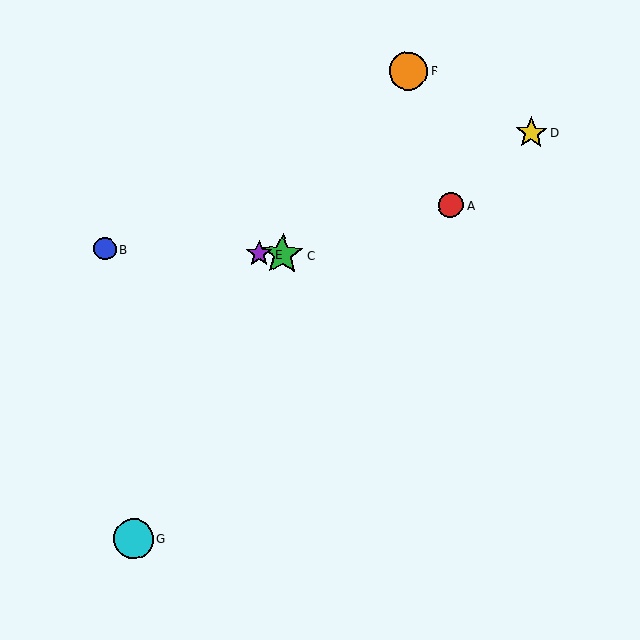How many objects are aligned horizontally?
3 objects (B, C, E) are aligned horizontally.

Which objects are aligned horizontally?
Objects B, C, E are aligned horizontally.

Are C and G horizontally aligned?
No, C is at y≈254 and G is at y≈538.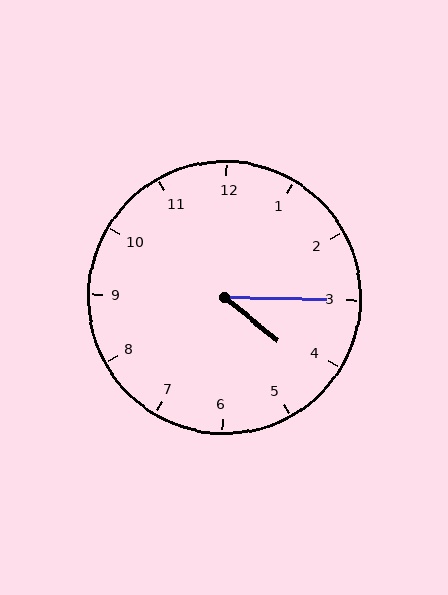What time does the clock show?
4:15.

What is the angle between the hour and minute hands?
Approximately 38 degrees.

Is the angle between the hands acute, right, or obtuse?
It is acute.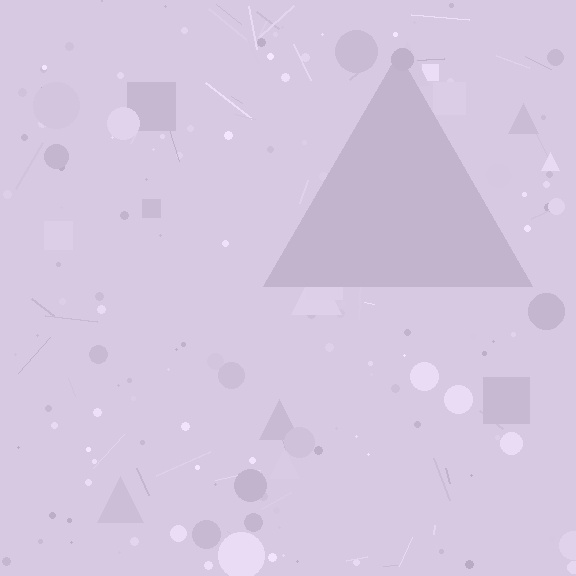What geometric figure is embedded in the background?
A triangle is embedded in the background.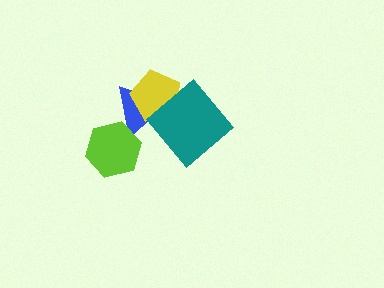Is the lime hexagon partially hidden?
No, no other shape covers it.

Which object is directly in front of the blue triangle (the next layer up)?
The yellow pentagon is directly in front of the blue triangle.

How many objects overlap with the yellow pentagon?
2 objects overlap with the yellow pentagon.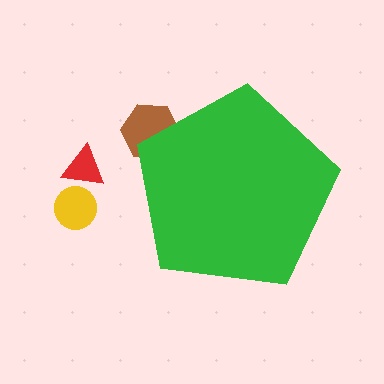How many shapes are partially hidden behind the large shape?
1 shape is partially hidden.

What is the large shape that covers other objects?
A green pentagon.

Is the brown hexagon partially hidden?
Yes, the brown hexagon is partially hidden behind the green pentagon.